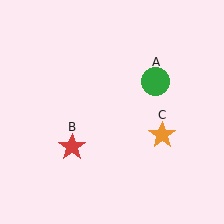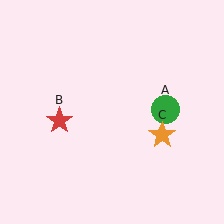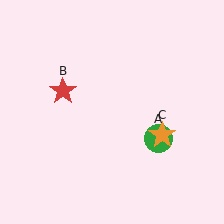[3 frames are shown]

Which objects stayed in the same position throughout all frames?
Orange star (object C) remained stationary.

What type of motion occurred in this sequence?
The green circle (object A), red star (object B) rotated clockwise around the center of the scene.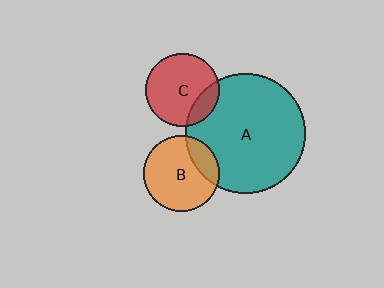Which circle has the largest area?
Circle A (teal).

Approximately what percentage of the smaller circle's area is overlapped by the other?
Approximately 20%.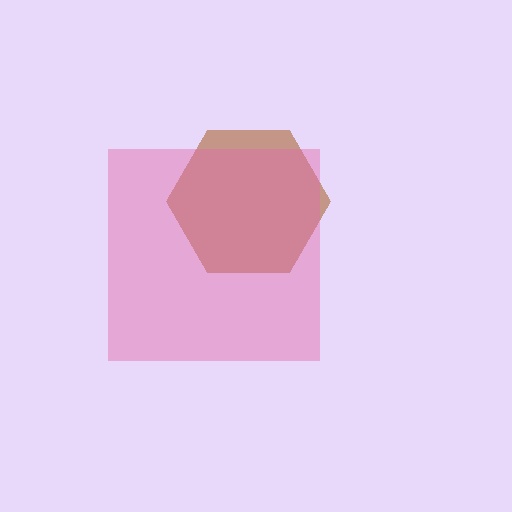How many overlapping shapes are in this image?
There are 2 overlapping shapes in the image.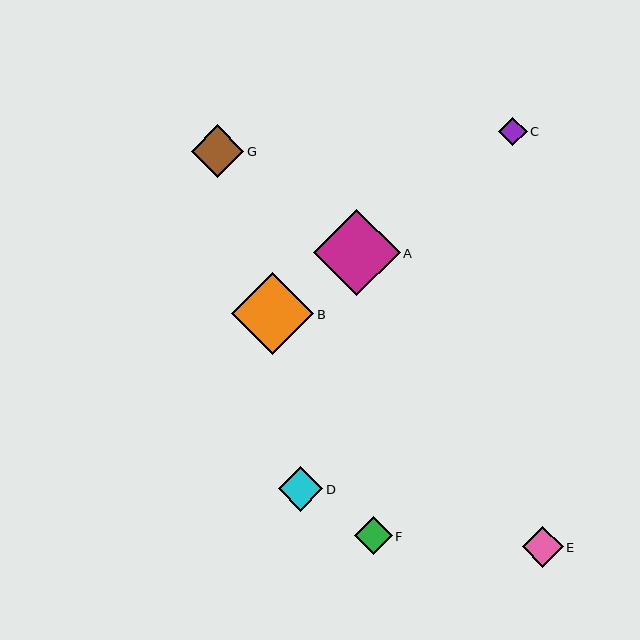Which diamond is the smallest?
Diamond C is the smallest with a size of approximately 29 pixels.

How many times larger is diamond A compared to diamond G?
Diamond A is approximately 1.6 times the size of diamond G.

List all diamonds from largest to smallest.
From largest to smallest: A, B, G, D, E, F, C.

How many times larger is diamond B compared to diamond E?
Diamond B is approximately 2.0 times the size of diamond E.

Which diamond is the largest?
Diamond A is the largest with a size of approximately 86 pixels.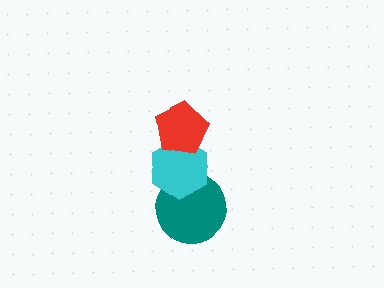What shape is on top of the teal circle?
The cyan hexagon is on top of the teal circle.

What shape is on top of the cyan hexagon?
The red pentagon is on top of the cyan hexagon.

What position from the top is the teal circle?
The teal circle is 3rd from the top.